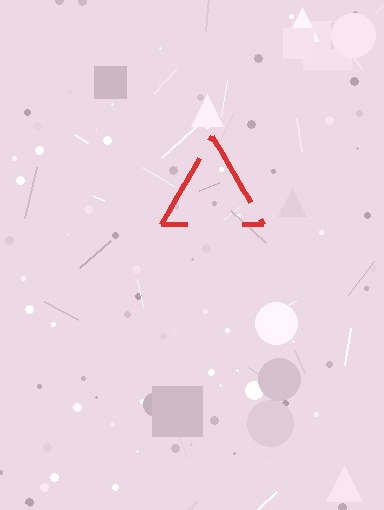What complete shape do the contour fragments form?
The contour fragments form a triangle.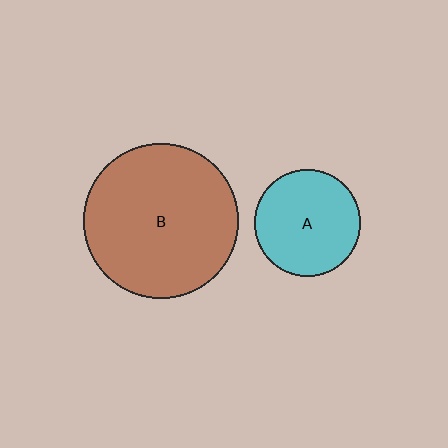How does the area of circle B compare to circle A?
Approximately 2.1 times.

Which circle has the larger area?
Circle B (brown).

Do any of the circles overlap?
No, none of the circles overlap.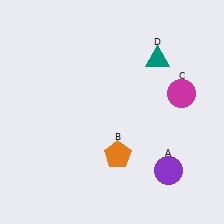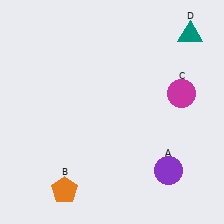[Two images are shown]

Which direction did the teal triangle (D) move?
The teal triangle (D) moved right.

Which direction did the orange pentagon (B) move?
The orange pentagon (B) moved left.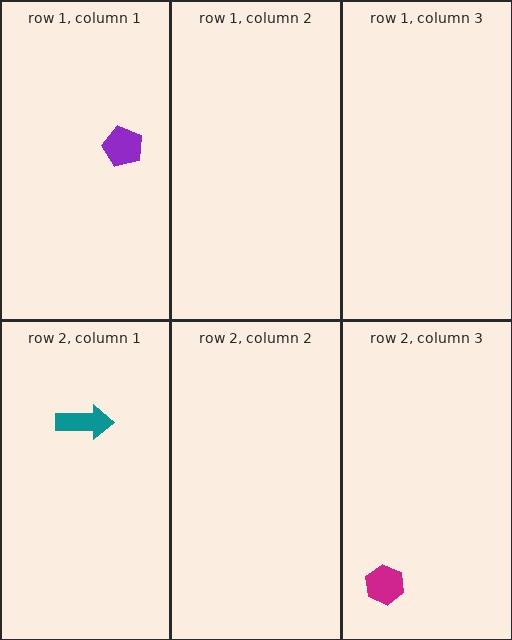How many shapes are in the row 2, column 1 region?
1.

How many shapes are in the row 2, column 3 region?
1.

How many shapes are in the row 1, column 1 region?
1.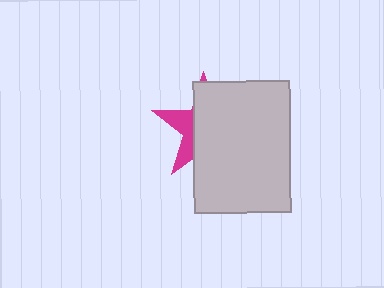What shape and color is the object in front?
The object in front is a light gray rectangle.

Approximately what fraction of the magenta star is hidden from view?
Roughly 69% of the magenta star is hidden behind the light gray rectangle.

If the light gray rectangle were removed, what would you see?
You would see the complete magenta star.